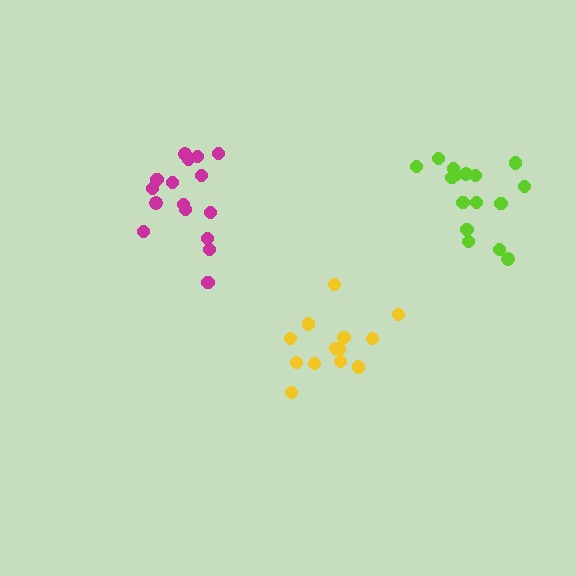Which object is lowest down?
The yellow cluster is bottommost.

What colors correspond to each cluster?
The clusters are colored: yellow, lime, magenta.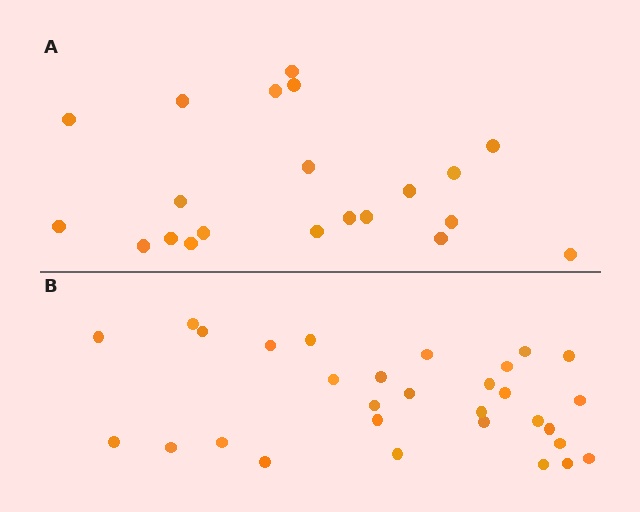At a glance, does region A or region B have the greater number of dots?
Region B (the bottom region) has more dots.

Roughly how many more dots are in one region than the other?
Region B has roughly 8 or so more dots than region A.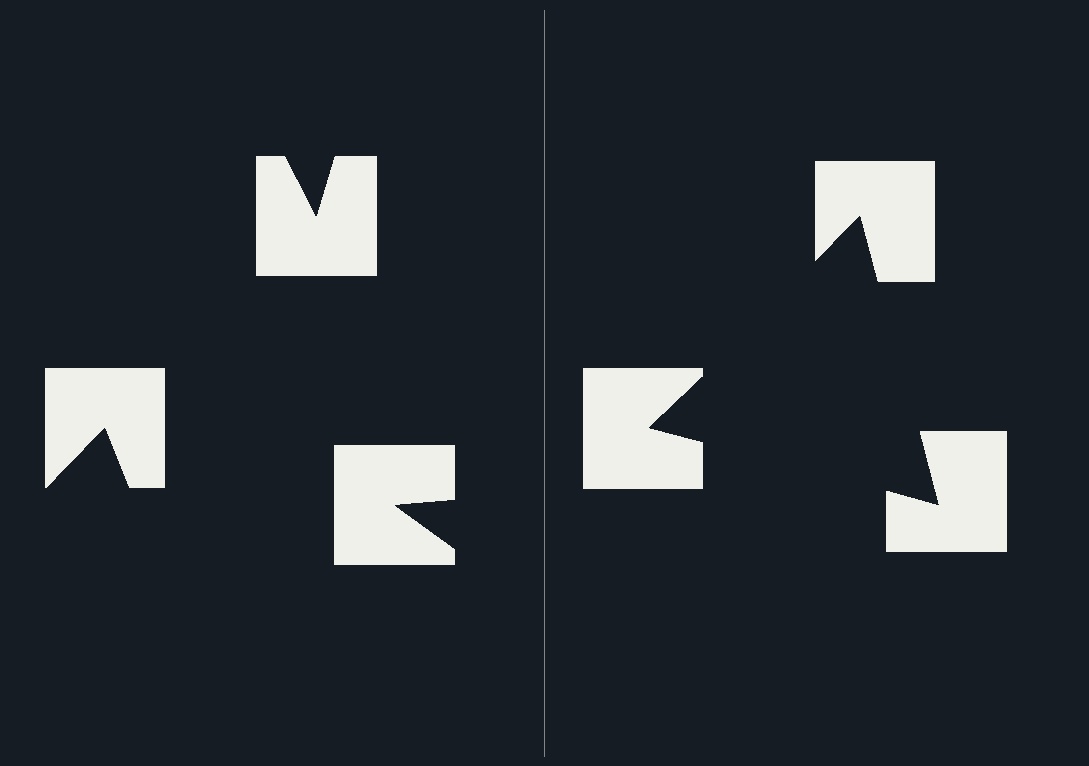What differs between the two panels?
The notched squares are positioned identically on both sides; only the wedge orientations differ. On the right they align to a triangle; on the left they are misaligned.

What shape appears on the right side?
An illusory triangle.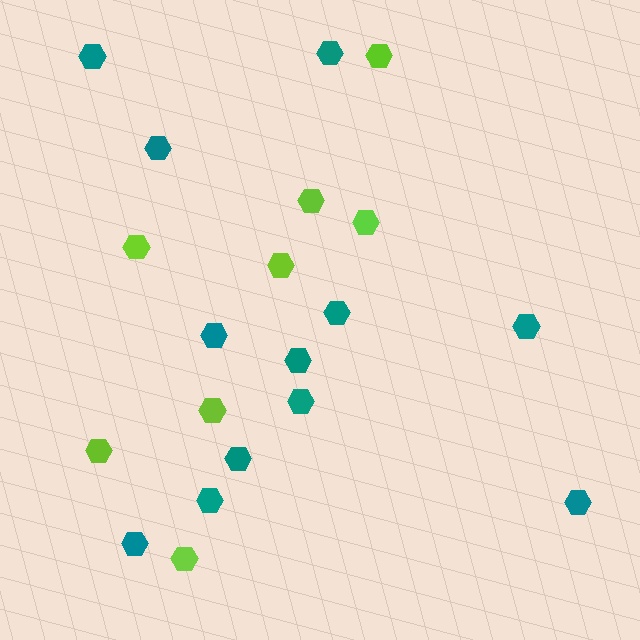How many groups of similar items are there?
There are 2 groups: one group of lime hexagons (8) and one group of teal hexagons (12).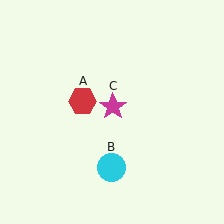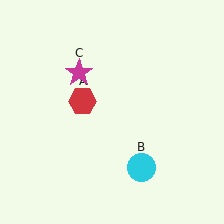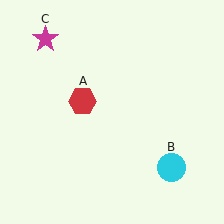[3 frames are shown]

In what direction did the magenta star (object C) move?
The magenta star (object C) moved up and to the left.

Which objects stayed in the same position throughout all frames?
Red hexagon (object A) remained stationary.